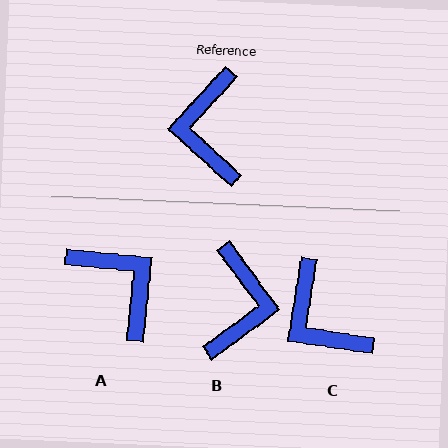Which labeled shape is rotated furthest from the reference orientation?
B, about 169 degrees away.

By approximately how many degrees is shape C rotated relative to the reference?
Approximately 34 degrees counter-clockwise.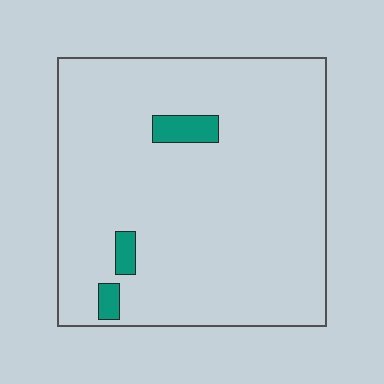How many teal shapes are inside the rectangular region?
3.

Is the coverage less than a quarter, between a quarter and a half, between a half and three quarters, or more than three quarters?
Less than a quarter.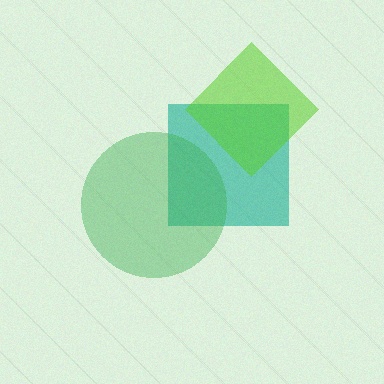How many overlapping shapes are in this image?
There are 3 overlapping shapes in the image.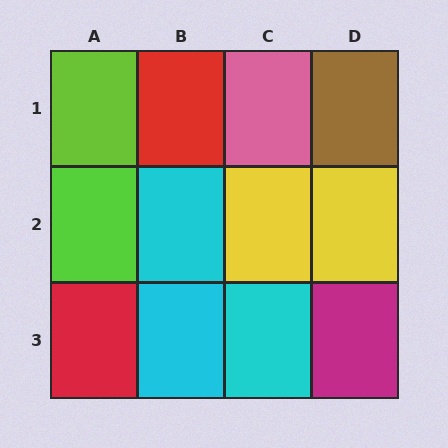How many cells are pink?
1 cell is pink.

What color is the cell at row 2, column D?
Yellow.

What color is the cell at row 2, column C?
Yellow.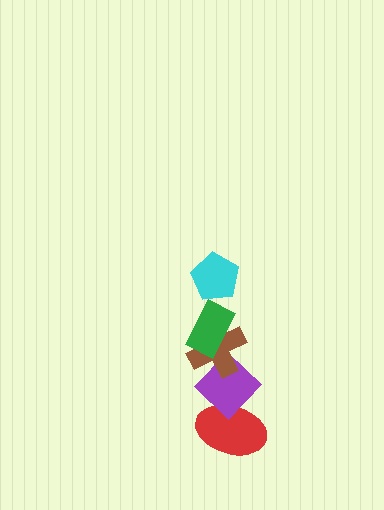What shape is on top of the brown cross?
The green rectangle is on top of the brown cross.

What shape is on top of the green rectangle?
The cyan pentagon is on top of the green rectangle.